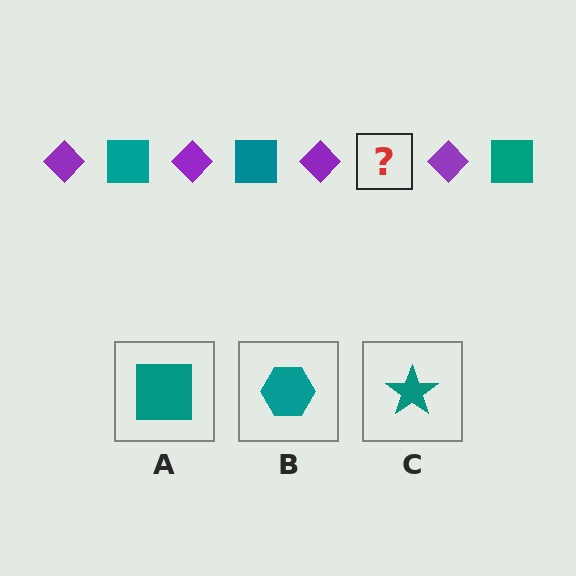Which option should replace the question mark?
Option A.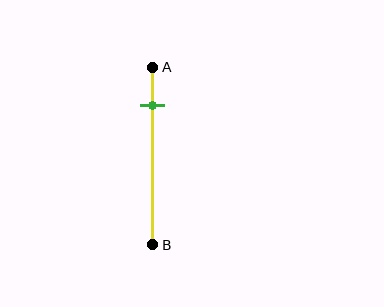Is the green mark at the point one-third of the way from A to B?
No, the mark is at about 20% from A, not at the 33% one-third point.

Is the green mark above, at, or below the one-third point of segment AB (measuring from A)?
The green mark is above the one-third point of segment AB.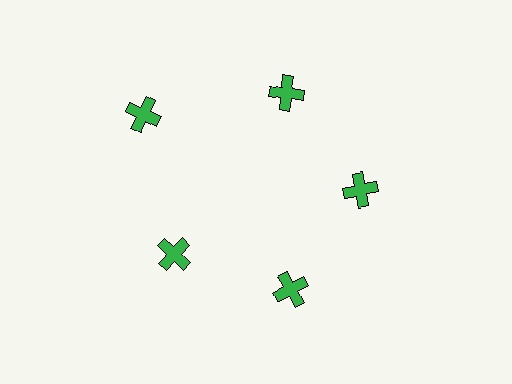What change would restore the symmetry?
The symmetry would be restored by moving it inward, back onto the ring so that all 5 crosses sit at equal angles and equal distance from the center.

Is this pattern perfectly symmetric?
No. The 5 green crosses are arranged in a ring, but one element near the 10 o'clock position is pushed outward from the center, breaking the 5-fold rotational symmetry.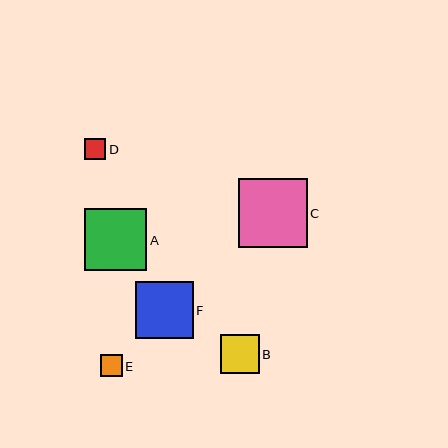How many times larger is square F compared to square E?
Square F is approximately 2.6 times the size of square E.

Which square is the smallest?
Square D is the smallest with a size of approximately 21 pixels.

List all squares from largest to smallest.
From largest to smallest: C, A, F, B, E, D.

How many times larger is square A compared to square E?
Square A is approximately 2.9 times the size of square E.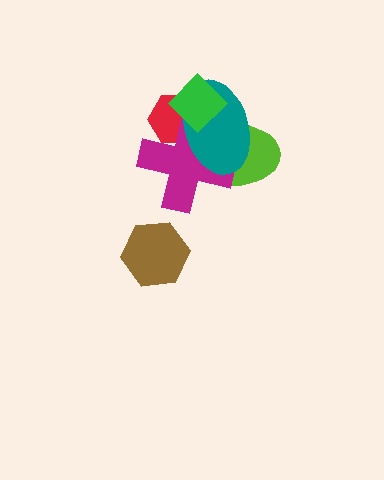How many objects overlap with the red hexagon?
3 objects overlap with the red hexagon.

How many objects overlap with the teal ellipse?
4 objects overlap with the teal ellipse.